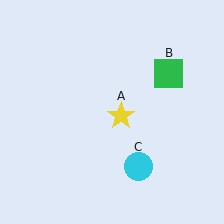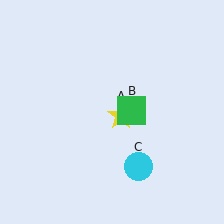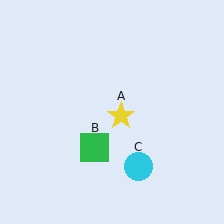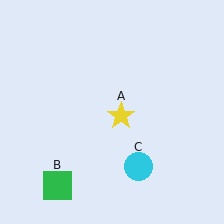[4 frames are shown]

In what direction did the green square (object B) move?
The green square (object B) moved down and to the left.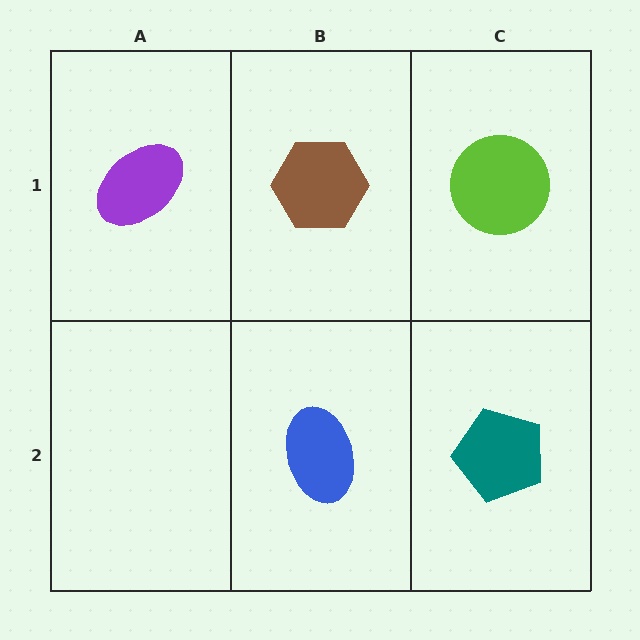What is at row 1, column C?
A lime circle.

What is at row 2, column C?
A teal pentagon.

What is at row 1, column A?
A purple ellipse.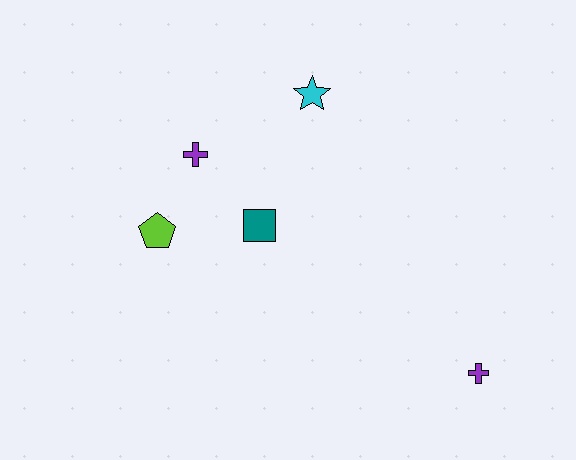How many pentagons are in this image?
There is 1 pentagon.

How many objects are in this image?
There are 5 objects.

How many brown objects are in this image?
There are no brown objects.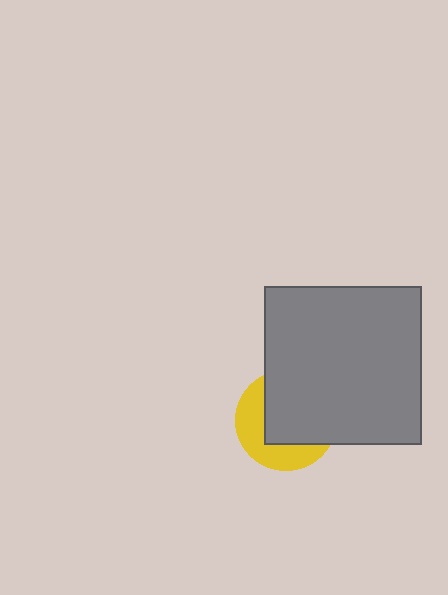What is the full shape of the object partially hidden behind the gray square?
The partially hidden object is a yellow circle.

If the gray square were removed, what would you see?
You would see the complete yellow circle.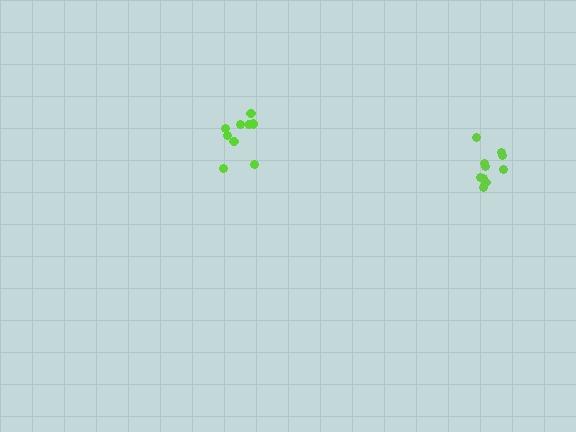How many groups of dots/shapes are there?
There are 2 groups.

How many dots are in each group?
Group 1: 10 dots, Group 2: 9 dots (19 total).